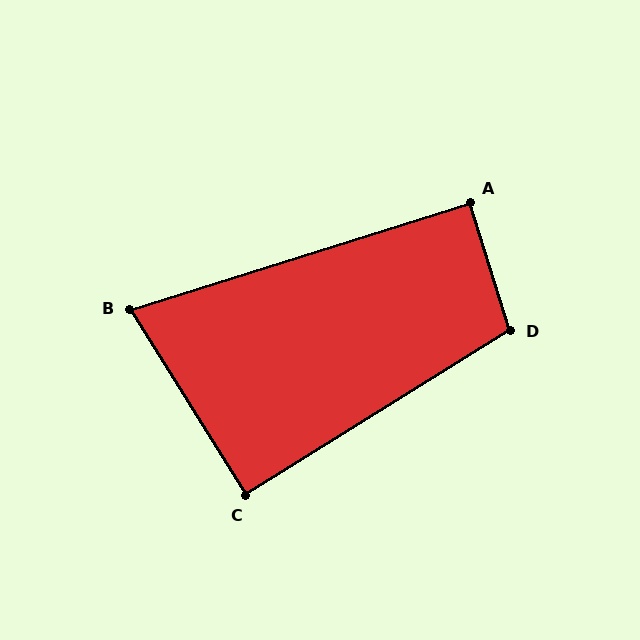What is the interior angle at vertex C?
Approximately 90 degrees (approximately right).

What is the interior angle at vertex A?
Approximately 90 degrees (approximately right).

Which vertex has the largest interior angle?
D, at approximately 105 degrees.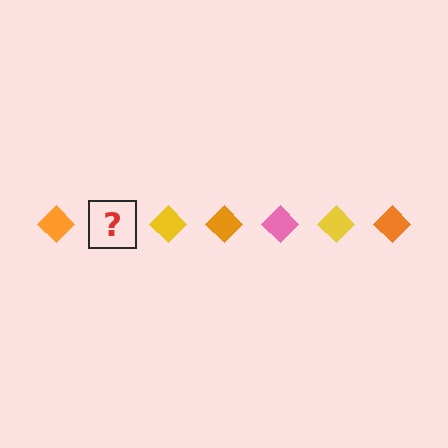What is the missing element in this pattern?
The missing element is a pink diamond.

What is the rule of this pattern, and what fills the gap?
The rule is that the pattern cycles through orange, pink, yellow diamonds. The gap should be filled with a pink diamond.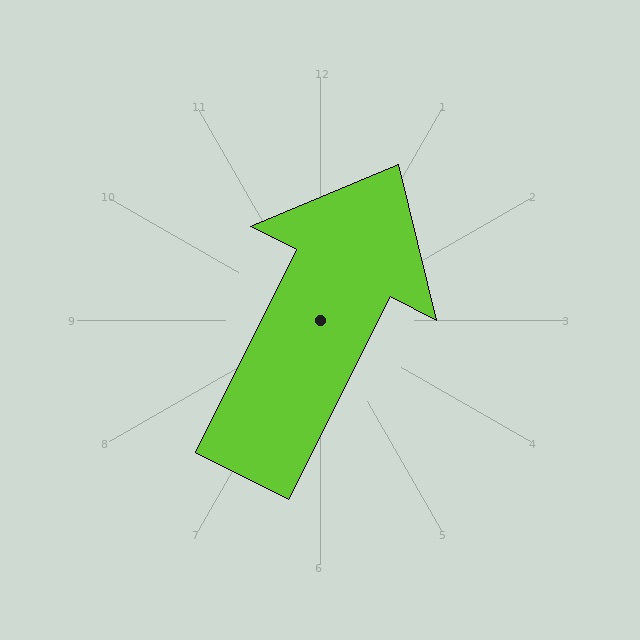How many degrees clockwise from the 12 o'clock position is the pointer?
Approximately 27 degrees.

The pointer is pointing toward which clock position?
Roughly 1 o'clock.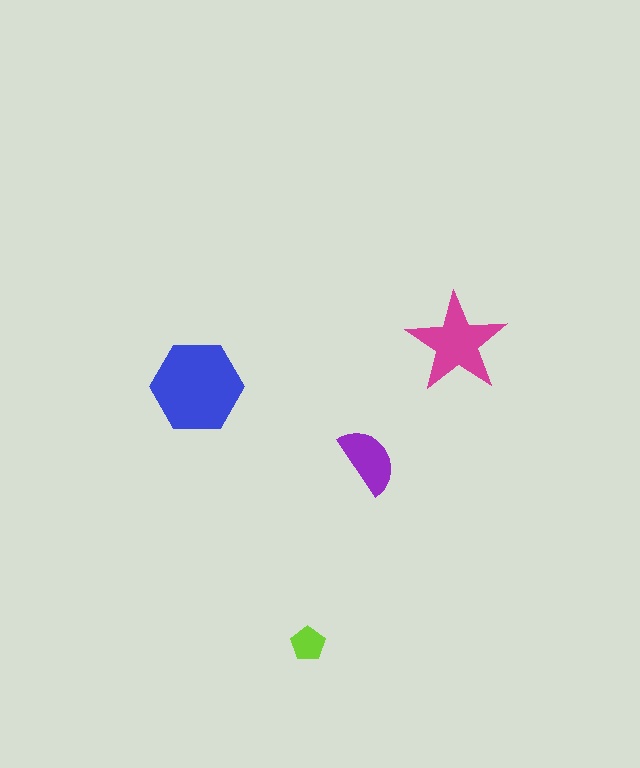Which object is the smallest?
The lime pentagon.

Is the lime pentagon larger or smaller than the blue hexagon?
Smaller.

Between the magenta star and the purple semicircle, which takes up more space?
The magenta star.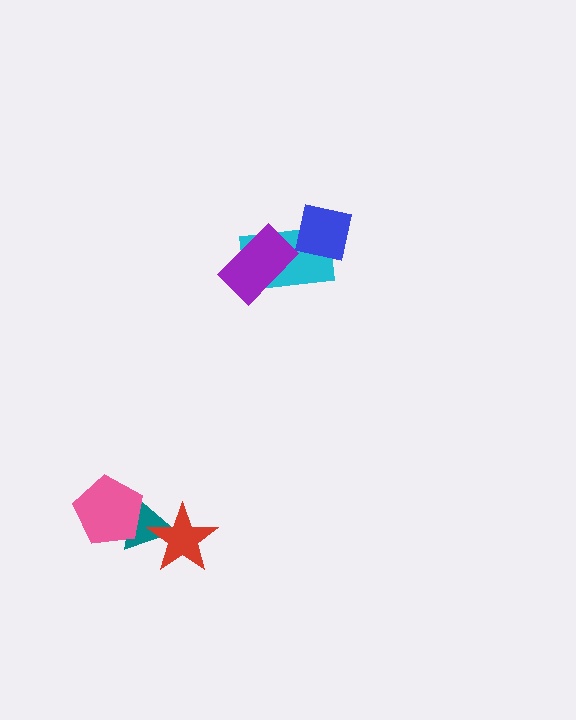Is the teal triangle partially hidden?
Yes, it is partially covered by another shape.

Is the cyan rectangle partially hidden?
Yes, it is partially covered by another shape.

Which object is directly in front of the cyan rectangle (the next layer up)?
The blue square is directly in front of the cyan rectangle.